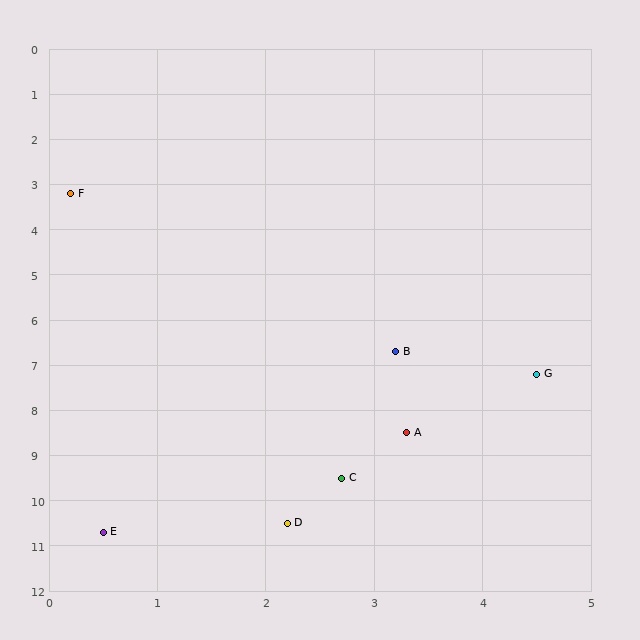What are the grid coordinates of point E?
Point E is at approximately (0.5, 10.7).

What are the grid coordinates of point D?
Point D is at approximately (2.2, 10.5).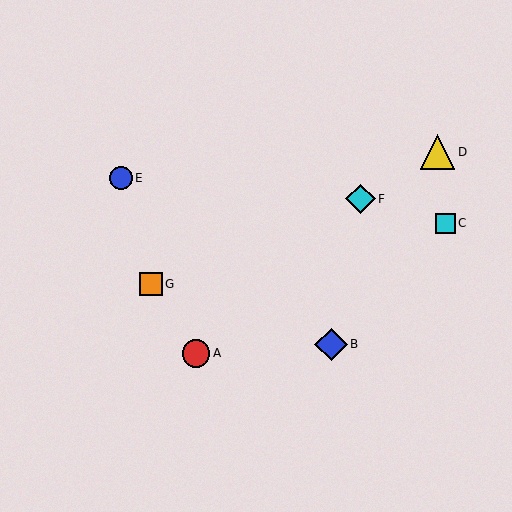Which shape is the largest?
The yellow triangle (labeled D) is the largest.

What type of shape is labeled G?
Shape G is an orange square.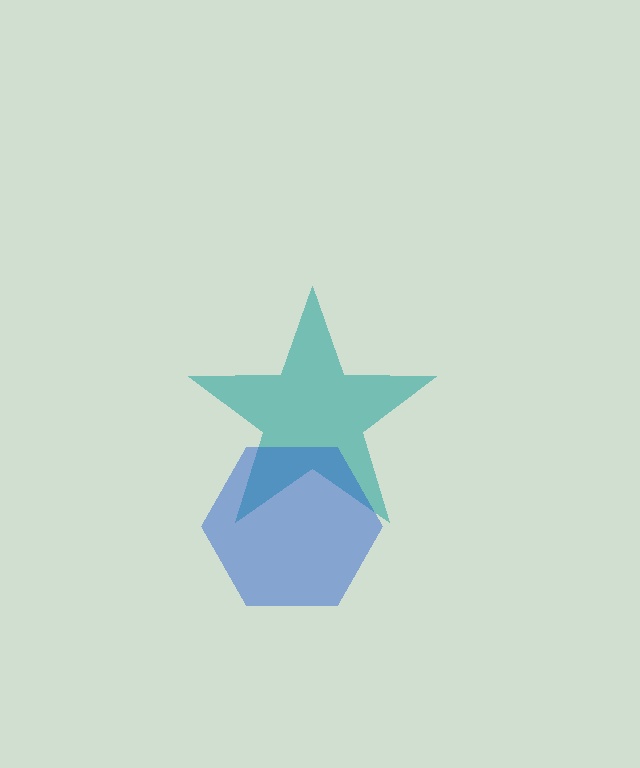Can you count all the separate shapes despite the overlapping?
Yes, there are 2 separate shapes.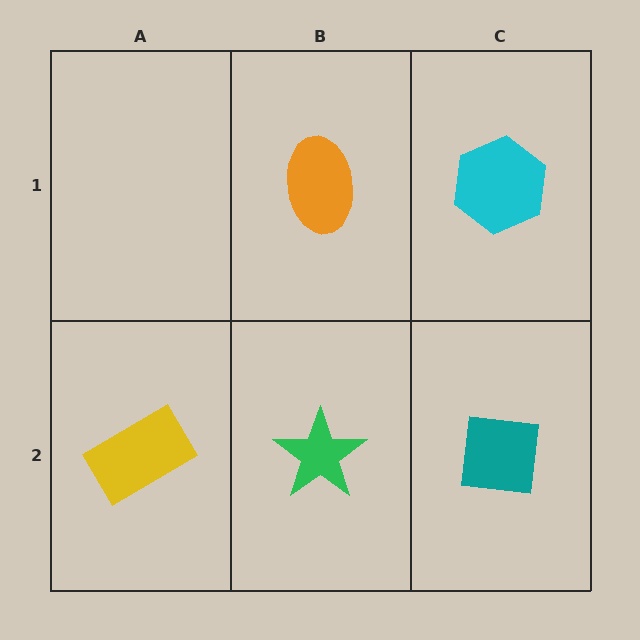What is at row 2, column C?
A teal square.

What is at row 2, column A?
A yellow rectangle.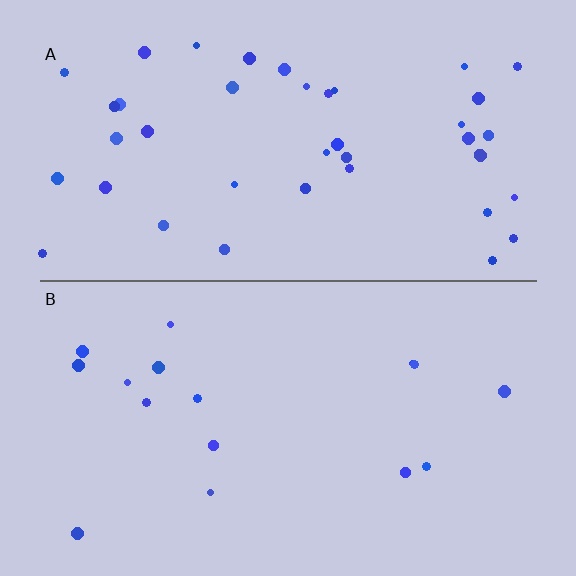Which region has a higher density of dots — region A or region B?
A (the top).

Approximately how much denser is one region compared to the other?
Approximately 2.6× — region A over region B.